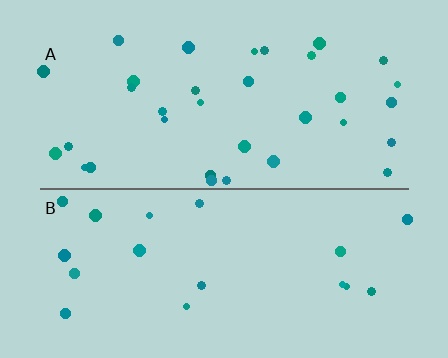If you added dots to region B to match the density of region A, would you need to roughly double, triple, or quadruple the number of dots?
Approximately double.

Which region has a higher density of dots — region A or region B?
A (the top).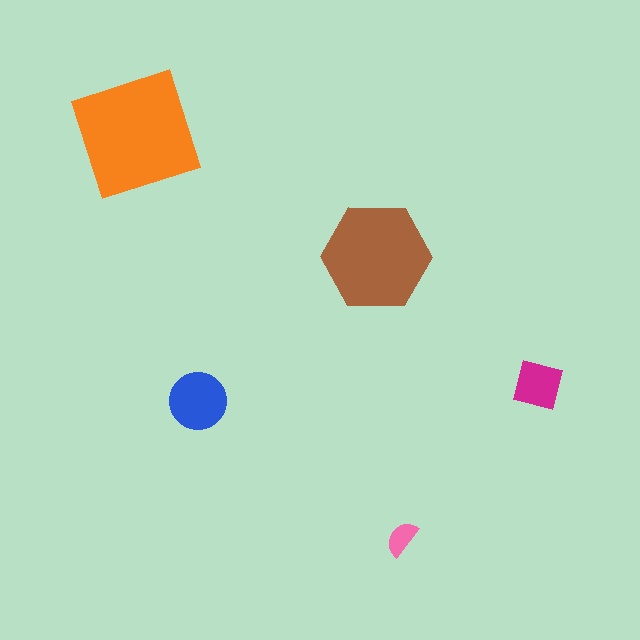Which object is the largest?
The orange square.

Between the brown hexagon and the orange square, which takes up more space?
The orange square.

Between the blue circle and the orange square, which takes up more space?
The orange square.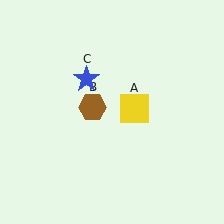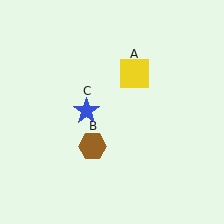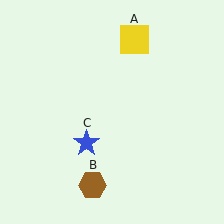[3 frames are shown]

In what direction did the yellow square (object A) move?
The yellow square (object A) moved up.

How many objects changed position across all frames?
3 objects changed position: yellow square (object A), brown hexagon (object B), blue star (object C).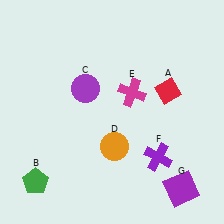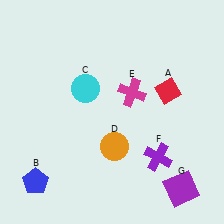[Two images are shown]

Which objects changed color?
B changed from green to blue. C changed from purple to cyan.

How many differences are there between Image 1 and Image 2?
There are 2 differences between the two images.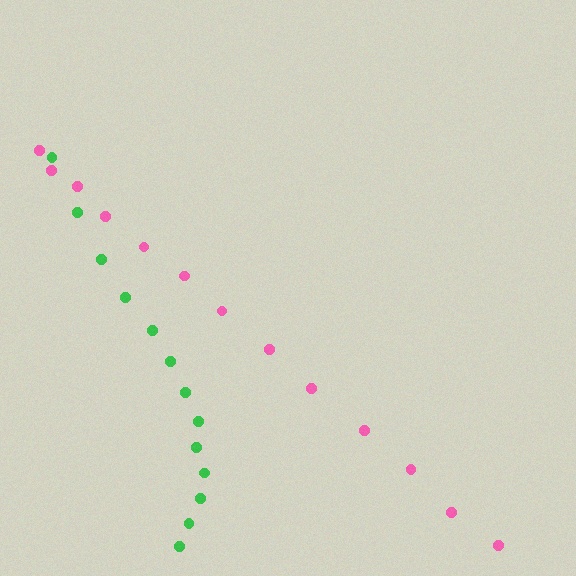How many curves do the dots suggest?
There are 2 distinct paths.